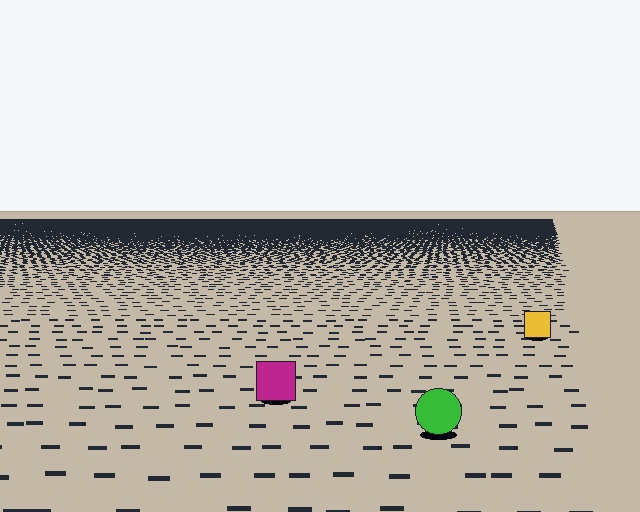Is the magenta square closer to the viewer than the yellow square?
Yes. The magenta square is closer — you can tell from the texture gradient: the ground texture is coarser near it.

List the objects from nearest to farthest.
From nearest to farthest: the green circle, the magenta square, the yellow square.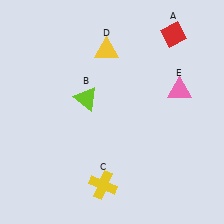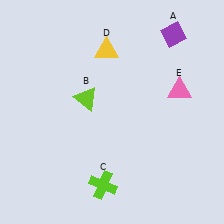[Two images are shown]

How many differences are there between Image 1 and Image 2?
There are 2 differences between the two images.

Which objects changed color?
A changed from red to purple. C changed from yellow to lime.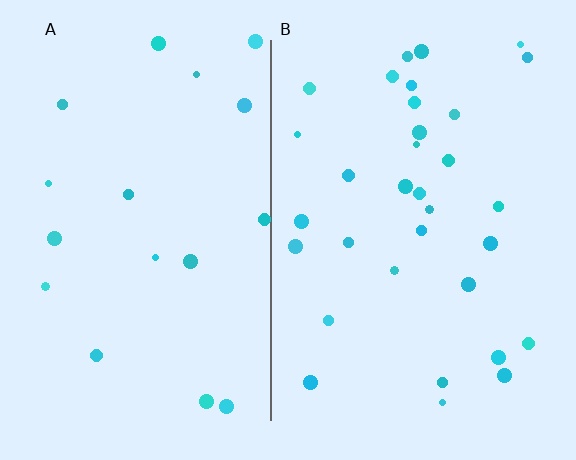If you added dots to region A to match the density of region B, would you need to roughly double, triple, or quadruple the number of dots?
Approximately double.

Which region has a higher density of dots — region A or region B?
B (the right).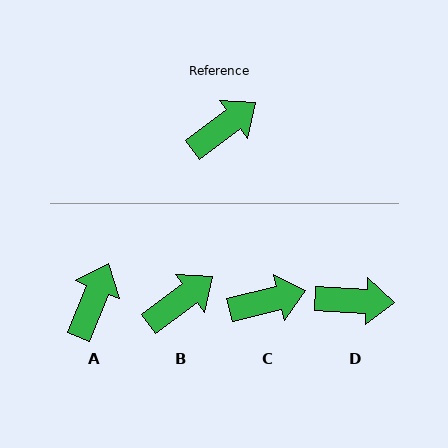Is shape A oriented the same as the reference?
No, it is off by about 31 degrees.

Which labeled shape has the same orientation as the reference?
B.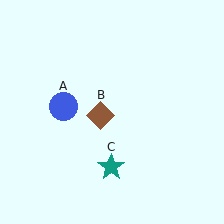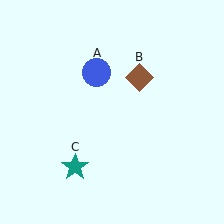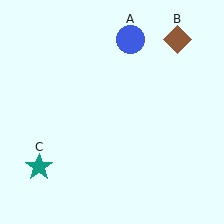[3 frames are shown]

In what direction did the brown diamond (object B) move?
The brown diamond (object B) moved up and to the right.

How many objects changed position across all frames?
3 objects changed position: blue circle (object A), brown diamond (object B), teal star (object C).